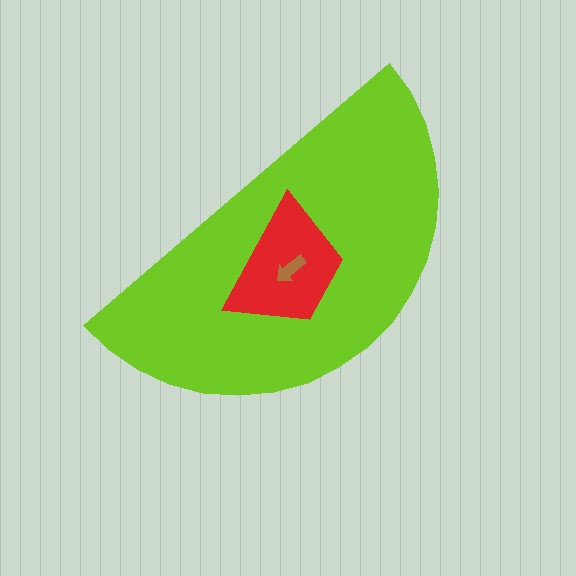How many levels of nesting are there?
3.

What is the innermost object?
The brown arrow.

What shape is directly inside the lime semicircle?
The red trapezoid.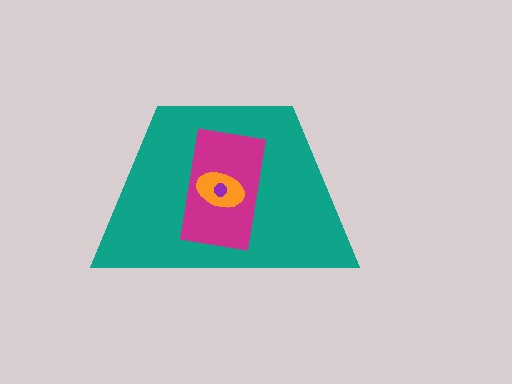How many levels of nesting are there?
4.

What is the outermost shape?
The teal trapezoid.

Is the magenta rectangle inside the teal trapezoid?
Yes.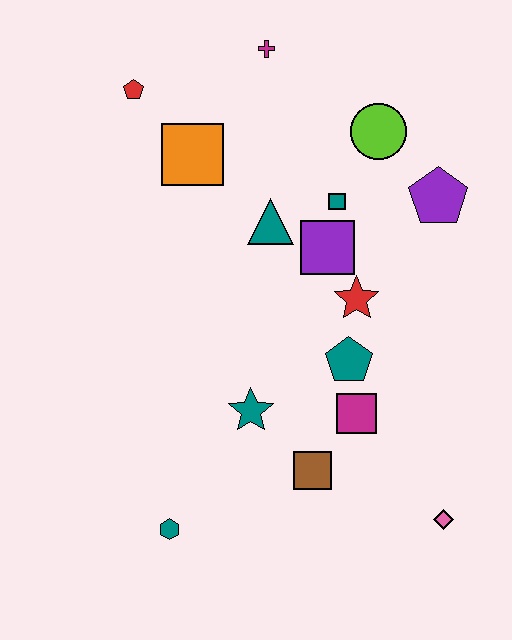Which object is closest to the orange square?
The red pentagon is closest to the orange square.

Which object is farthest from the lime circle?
The teal hexagon is farthest from the lime circle.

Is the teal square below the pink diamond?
No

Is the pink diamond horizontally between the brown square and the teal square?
No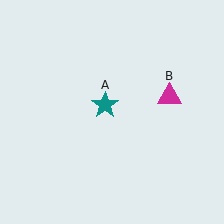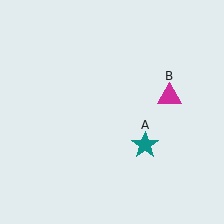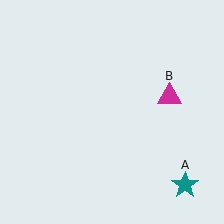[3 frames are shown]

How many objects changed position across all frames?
1 object changed position: teal star (object A).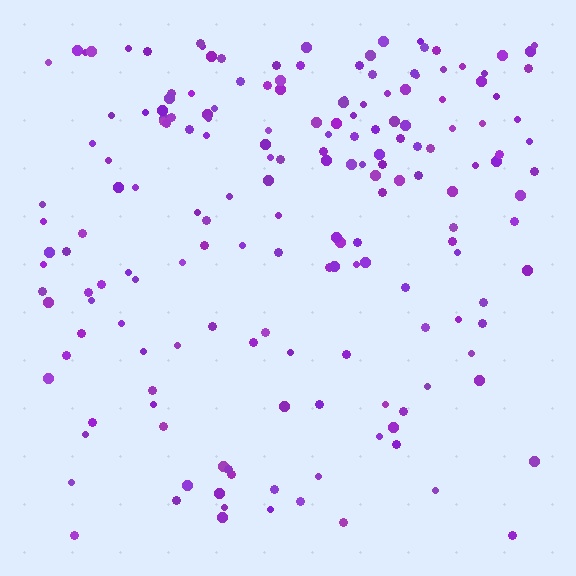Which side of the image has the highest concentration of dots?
The top.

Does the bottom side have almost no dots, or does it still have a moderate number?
Still a moderate number, just noticeably fewer than the top.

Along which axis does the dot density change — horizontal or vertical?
Vertical.